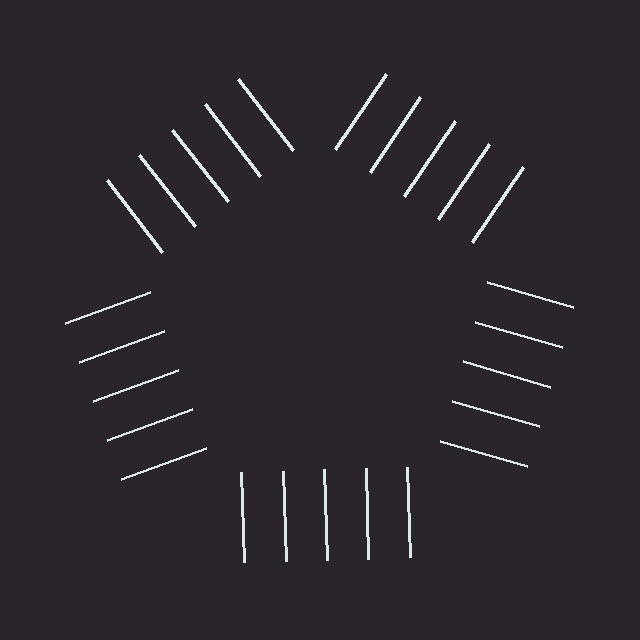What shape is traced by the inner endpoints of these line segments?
An illusory pentagon — the line segments terminate on its edges but no continuous stroke is drawn.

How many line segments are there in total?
25 — 5 along each of the 5 edges.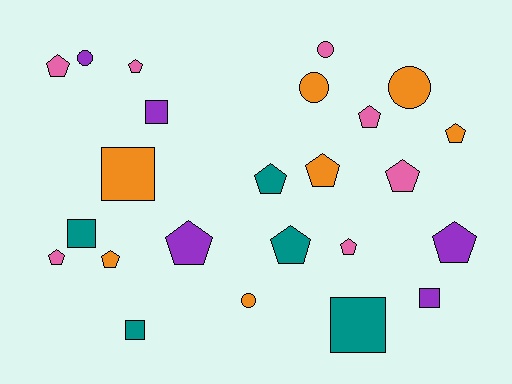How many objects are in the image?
There are 24 objects.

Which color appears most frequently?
Pink, with 7 objects.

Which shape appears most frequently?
Pentagon, with 13 objects.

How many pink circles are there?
There is 1 pink circle.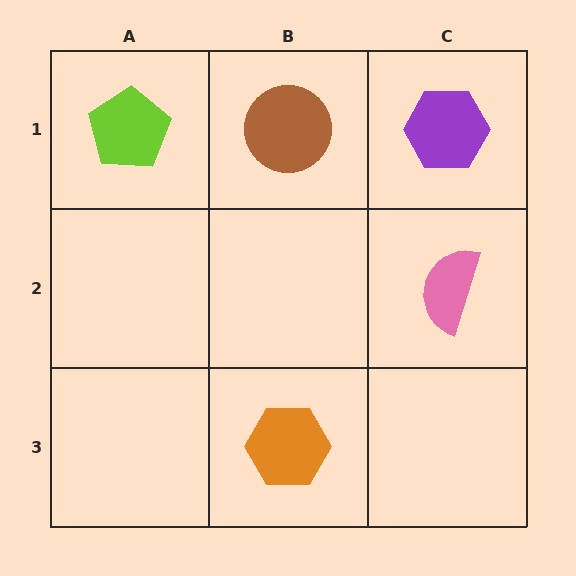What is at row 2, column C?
A pink semicircle.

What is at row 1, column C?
A purple hexagon.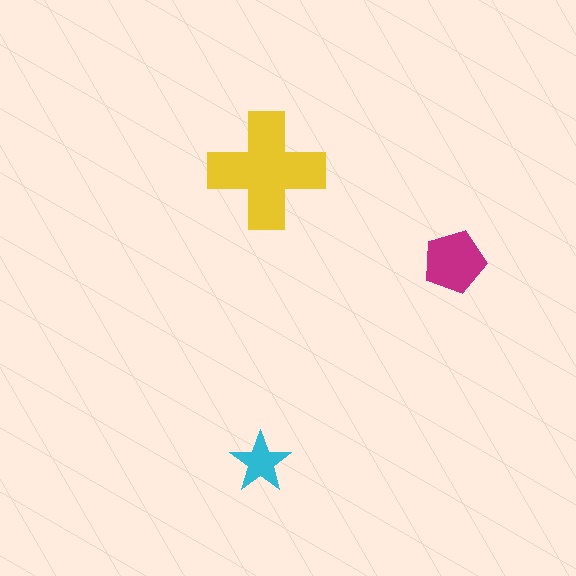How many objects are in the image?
There are 3 objects in the image.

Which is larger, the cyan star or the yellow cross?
The yellow cross.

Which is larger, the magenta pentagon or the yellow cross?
The yellow cross.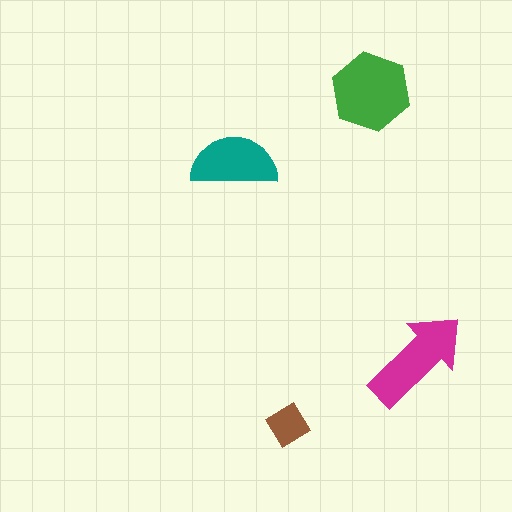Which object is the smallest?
The brown diamond.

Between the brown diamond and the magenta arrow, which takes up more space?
The magenta arrow.